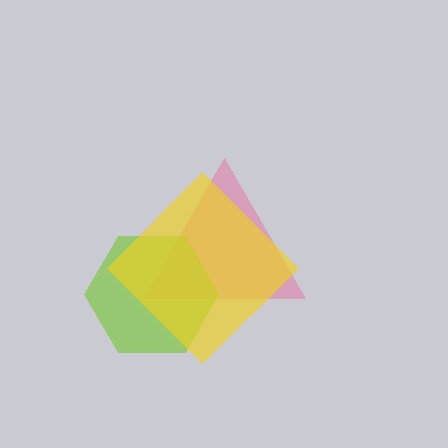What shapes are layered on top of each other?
The layered shapes are: a pink triangle, a lime hexagon, a yellow diamond.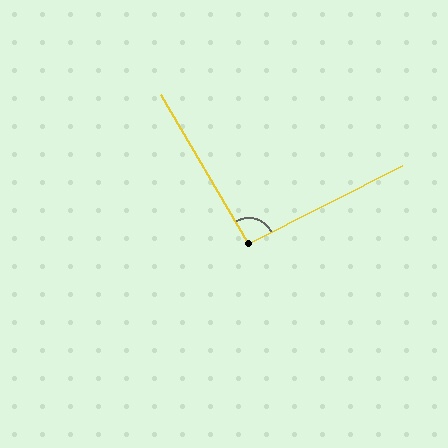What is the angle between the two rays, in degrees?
Approximately 93 degrees.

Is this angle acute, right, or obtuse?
It is approximately a right angle.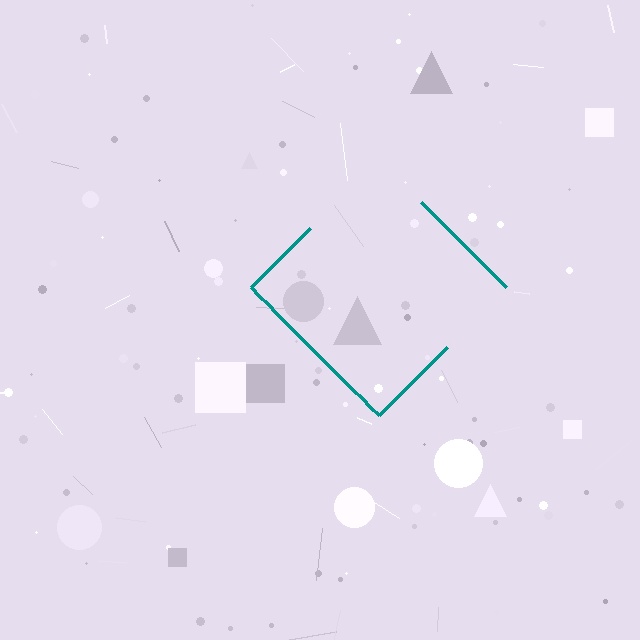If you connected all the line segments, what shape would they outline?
They would outline a diamond.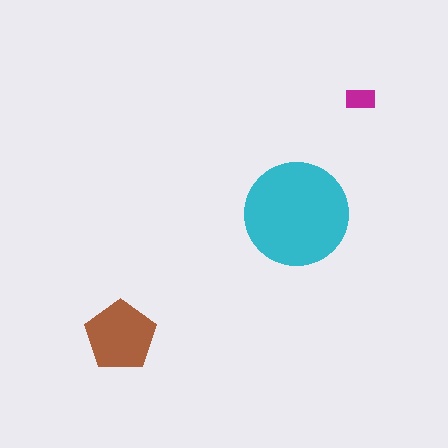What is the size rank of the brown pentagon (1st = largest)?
2nd.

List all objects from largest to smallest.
The cyan circle, the brown pentagon, the magenta rectangle.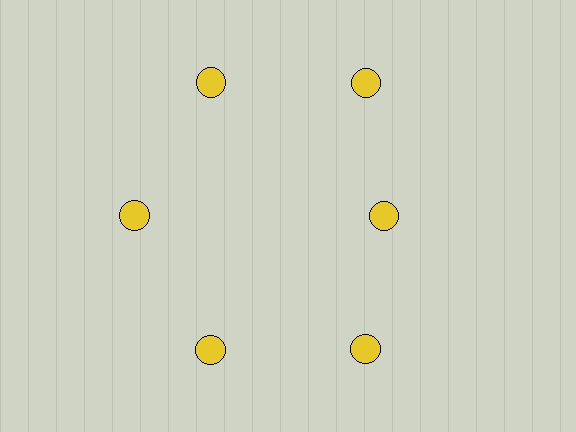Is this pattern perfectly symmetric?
No. The 6 yellow circles are arranged in a ring, but one element near the 3 o'clock position is pulled inward toward the center, breaking the 6-fold rotational symmetry.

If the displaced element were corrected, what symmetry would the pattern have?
It would have 6-fold rotational symmetry — the pattern would map onto itself every 60 degrees.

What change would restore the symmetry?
The symmetry would be restored by moving it outward, back onto the ring so that all 6 circles sit at equal angles and equal distance from the center.